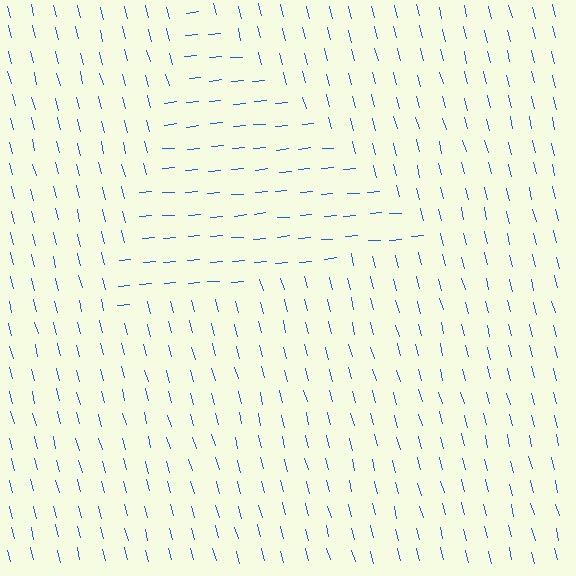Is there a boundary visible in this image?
Yes, there is a texture boundary formed by a change in line orientation.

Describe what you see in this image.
The image is filled with small blue line segments. A triangle region in the image has lines oriented differently from the surrounding lines, creating a visible texture boundary.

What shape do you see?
I see a triangle.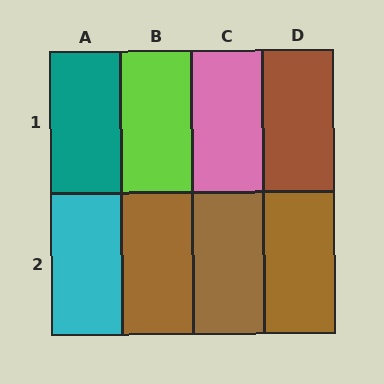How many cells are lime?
1 cell is lime.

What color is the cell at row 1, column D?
Brown.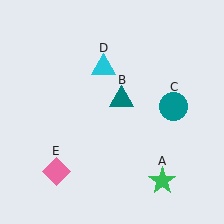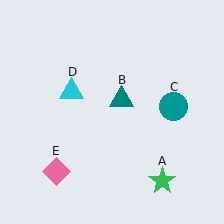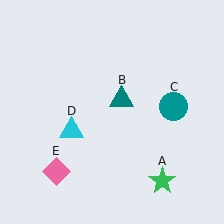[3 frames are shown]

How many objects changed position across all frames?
1 object changed position: cyan triangle (object D).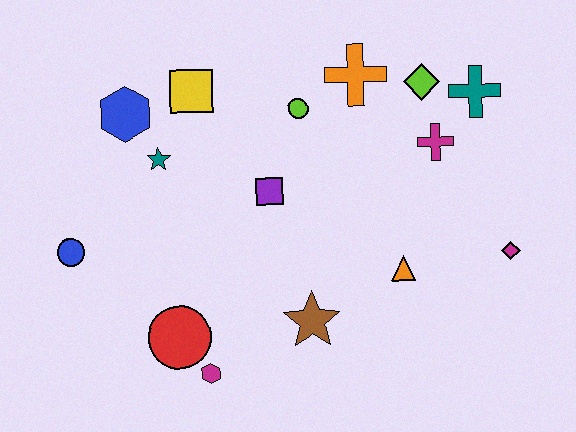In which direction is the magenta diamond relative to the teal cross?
The magenta diamond is below the teal cross.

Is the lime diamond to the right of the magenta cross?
No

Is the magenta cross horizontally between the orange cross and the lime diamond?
No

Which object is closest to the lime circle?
The orange cross is closest to the lime circle.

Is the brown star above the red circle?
Yes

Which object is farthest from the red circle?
The teal cross is farthest from the red circle.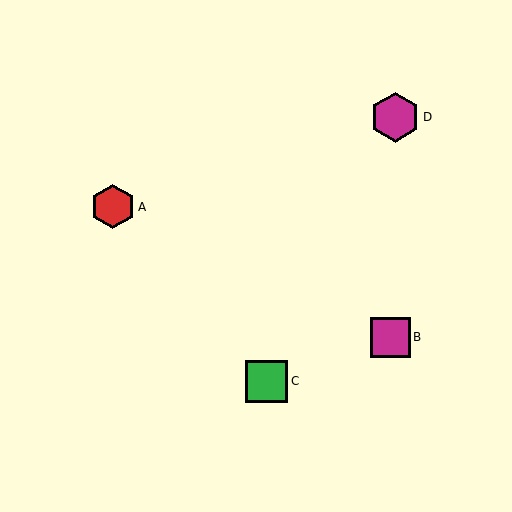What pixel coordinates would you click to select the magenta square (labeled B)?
Click at (390, 337) to select the magenta square B.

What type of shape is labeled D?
Shape D is a magenta hexagon.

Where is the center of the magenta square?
The center of the magenta square is at (390, 337).